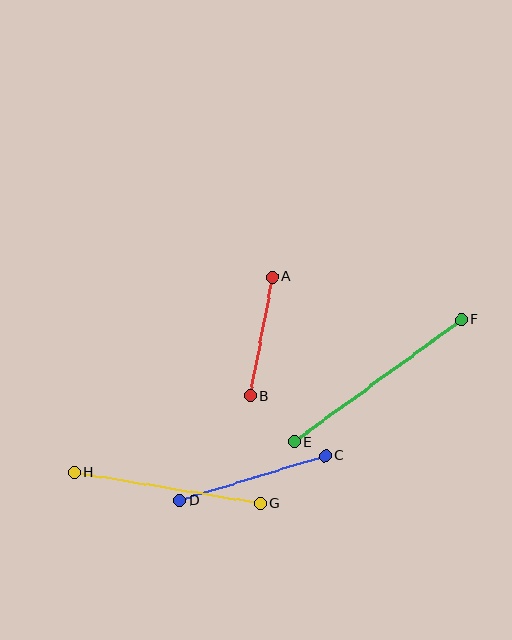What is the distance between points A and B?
The distance is approximately 121 pixels.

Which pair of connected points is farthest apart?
Points E and F are farthest apart.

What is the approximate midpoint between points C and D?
The midpoint is at approximately (252, 478) pixels.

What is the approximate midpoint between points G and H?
The midpoint is at approximately (167, 488) pixels.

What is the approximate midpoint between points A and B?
The midpoint is at approximately (261, 336) pixels.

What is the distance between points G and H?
The distance is approximately 188 pixels.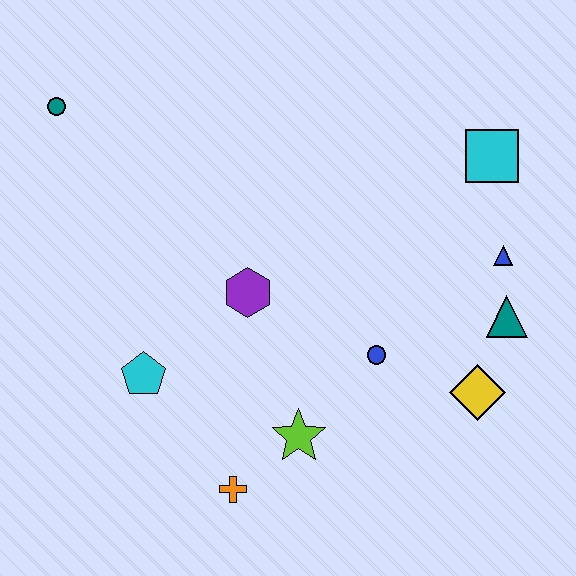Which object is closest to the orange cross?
The lime star is closest to the orange cross.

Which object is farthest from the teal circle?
The yellow diamond is farthest from the teal circle.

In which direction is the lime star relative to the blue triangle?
The lime star is to the left of the blue triangle.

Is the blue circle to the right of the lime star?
Yes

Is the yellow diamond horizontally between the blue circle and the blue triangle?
Yes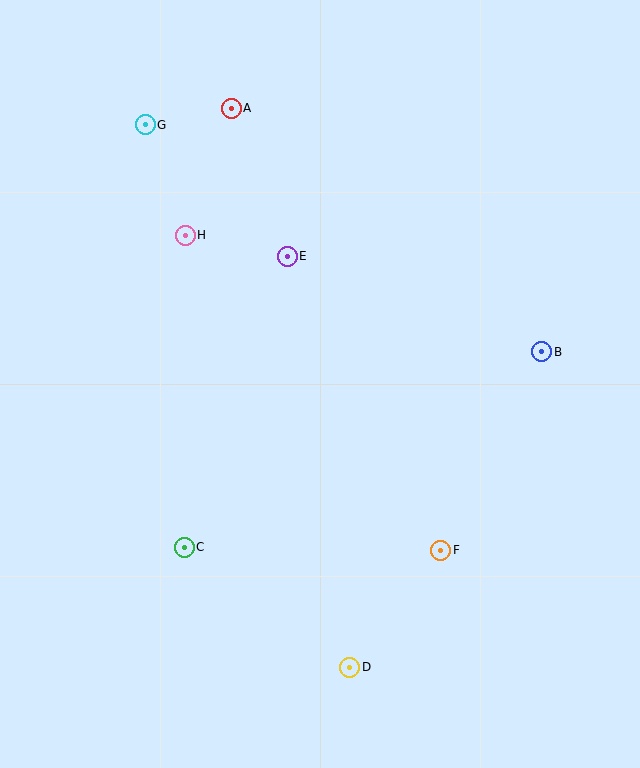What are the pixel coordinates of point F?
Point F is at (441, 550).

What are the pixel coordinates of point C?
Point C is at (184, 547).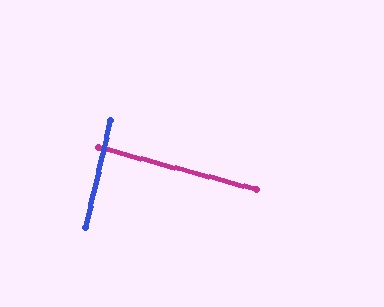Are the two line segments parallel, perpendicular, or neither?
Perpendicular — they meet at approximately 88°.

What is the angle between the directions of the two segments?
Approximately 88 degrees.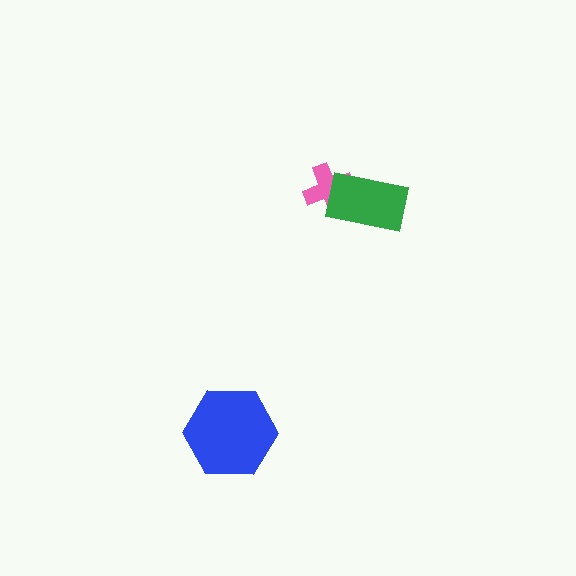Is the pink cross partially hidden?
Yes, it is partially covered by another shape.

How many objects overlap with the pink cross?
1 object overlaps with the pink cross.